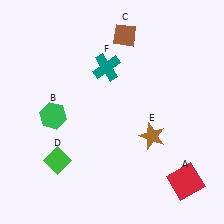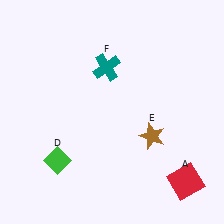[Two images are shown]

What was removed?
The green hexagon (B), the brown diamond (C) were removed in Image 2.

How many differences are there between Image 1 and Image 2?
There are 2 differences between the two images.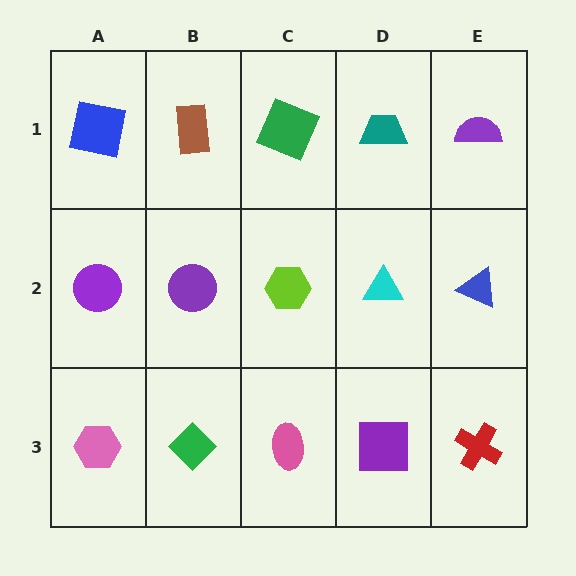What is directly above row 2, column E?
A purple semicircle.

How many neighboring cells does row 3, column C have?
3.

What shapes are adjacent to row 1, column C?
A lime hexagon (row 2, column C), a brown rectangle (row 1, column B), a teal trapezoid (row 1, column D).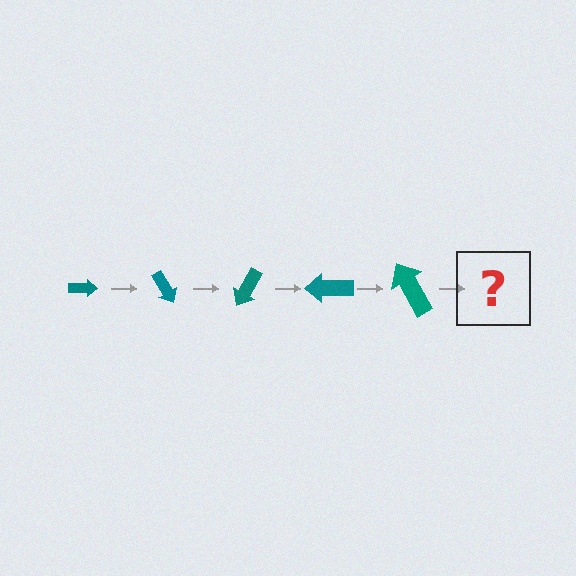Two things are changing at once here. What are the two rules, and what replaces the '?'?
The two rules are that the arrow grows larger each step and it rotates 60 degrees each step. The '?' should be an arrow, larger than the previous one and rotated 300 degrees from the start.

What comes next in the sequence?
The next element should be an arrow, larger than the previous one and rotated 300 degrees from the start.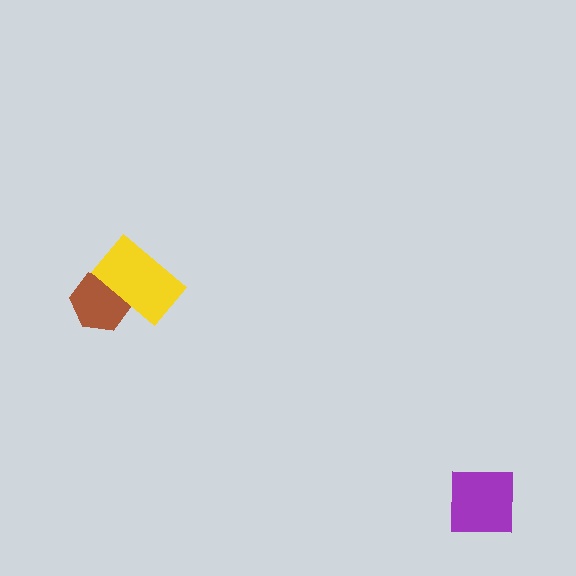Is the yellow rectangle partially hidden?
No, no other shape covers it.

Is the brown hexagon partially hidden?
Yes, it is partially covered by another shape.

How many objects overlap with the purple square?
0 objects overlap with the purple square.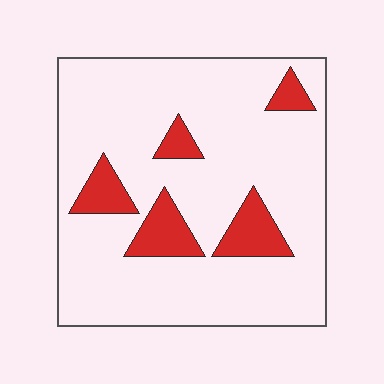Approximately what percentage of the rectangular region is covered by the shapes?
Approximately 15%.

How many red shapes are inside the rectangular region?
5.